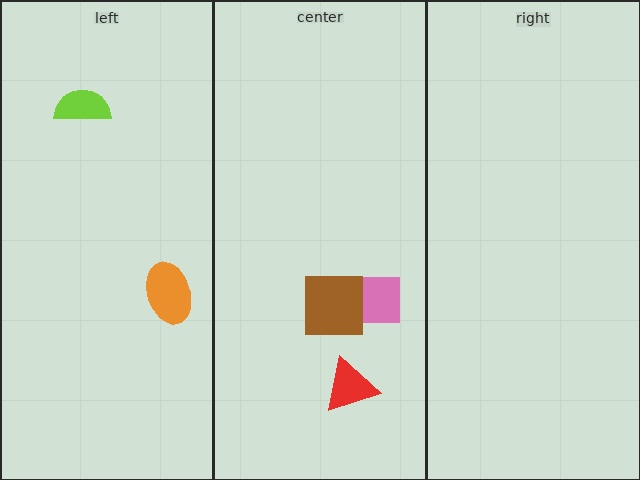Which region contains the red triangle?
The center region.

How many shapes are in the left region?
2.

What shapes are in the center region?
The red triangle, the pink rectangle, the brown square.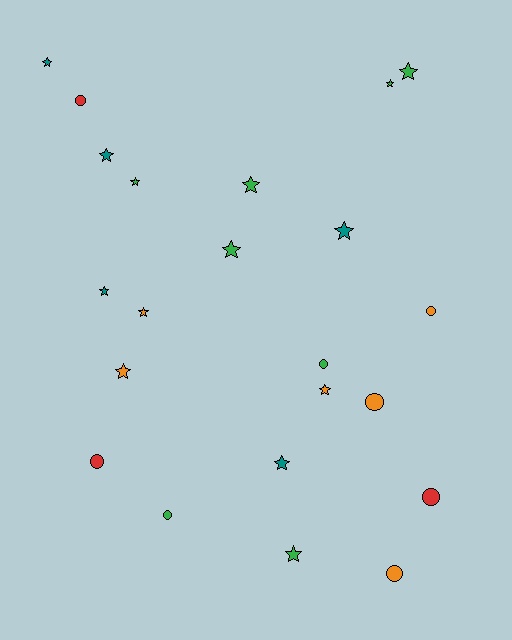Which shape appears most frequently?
Star, with 14 objects.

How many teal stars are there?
There are 5 teal stars.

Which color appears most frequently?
Green, with 8 objects.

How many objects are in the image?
There are 22 objects.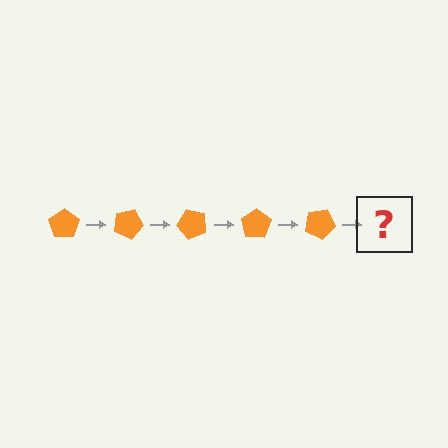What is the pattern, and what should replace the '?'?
The pattern is that the pentagon rotates 25 degrees each step. The '?' should be an orange pentagon rotated 125 degrees.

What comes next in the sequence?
The next element should be an orange pentagon rotated 125 degrees.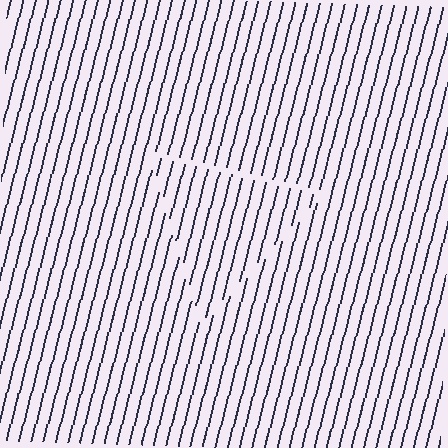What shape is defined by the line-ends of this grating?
An illusory triangle. The interior of the shape contains the same grating, shifted by half a period — the contour is defined by the phase discontinuity where line-ends from the inner and outer gratings abut.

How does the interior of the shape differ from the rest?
The interior of the shape contains the same grating, shifted by half a period — the contour is defined by the phase discontinuity where line-ends from the inner and outer gratings abut.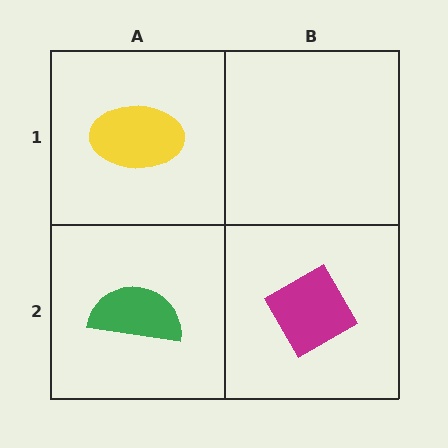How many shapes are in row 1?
1 shape.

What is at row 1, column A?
A yellow ellipse.